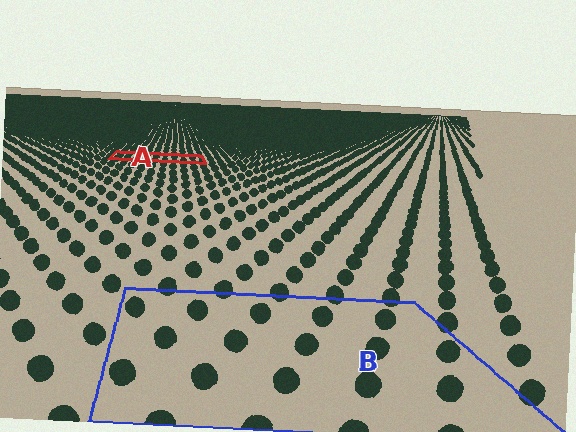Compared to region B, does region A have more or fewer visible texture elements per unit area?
Region A has more texture elements per unit area — they are packed more densely because it is farther away.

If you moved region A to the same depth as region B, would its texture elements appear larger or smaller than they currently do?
They would appear larger. At a closer depth, the same texture elements are projected at a bigger on-screen size.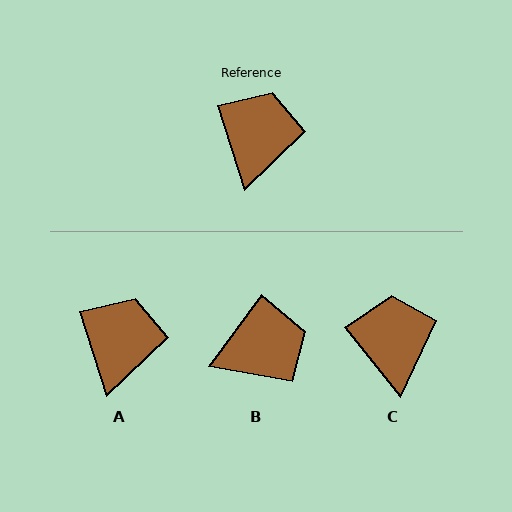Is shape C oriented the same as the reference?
No, it is off by about 21 degrees.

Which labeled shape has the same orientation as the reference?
A.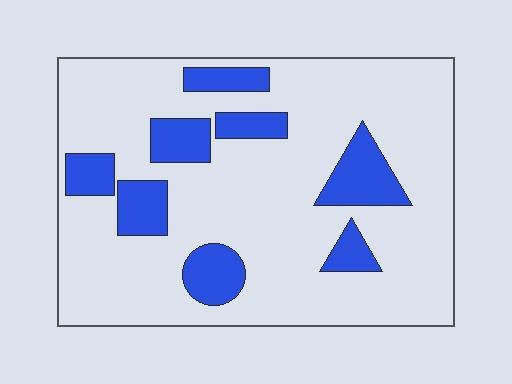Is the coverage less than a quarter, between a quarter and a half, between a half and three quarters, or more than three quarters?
Less than a quarter.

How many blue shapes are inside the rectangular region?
8.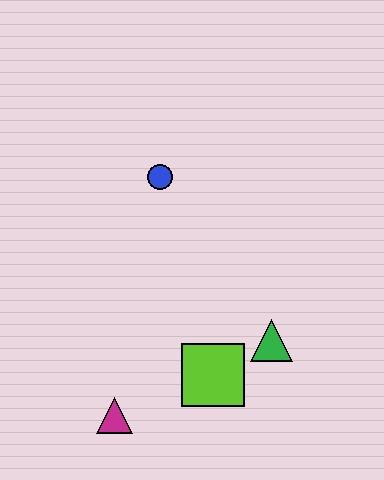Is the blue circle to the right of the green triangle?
No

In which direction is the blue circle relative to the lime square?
The blue circle is above the lime square.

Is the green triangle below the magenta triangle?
No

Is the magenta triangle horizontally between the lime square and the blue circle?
No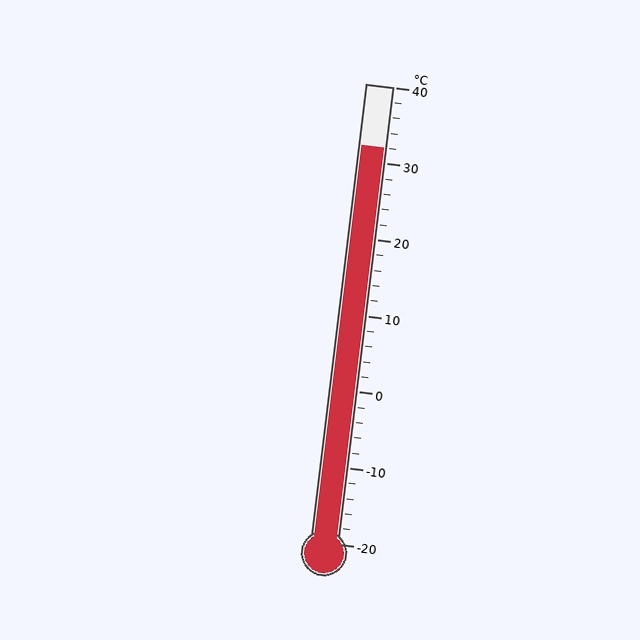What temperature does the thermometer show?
The thermometer shows approximately 32°C.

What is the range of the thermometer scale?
The thermometer scale ranges from -20°C to 40°C.